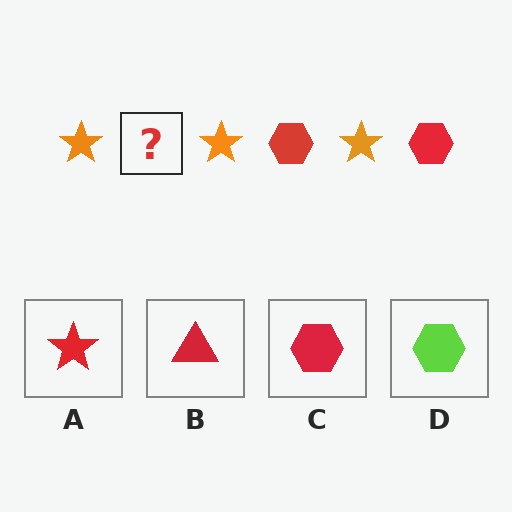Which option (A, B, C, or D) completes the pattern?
C.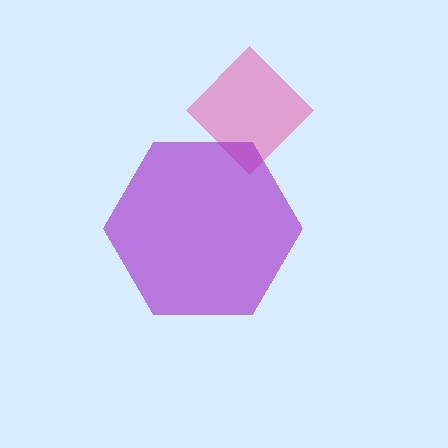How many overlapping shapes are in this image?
There are 2 overlapping shapes in the image.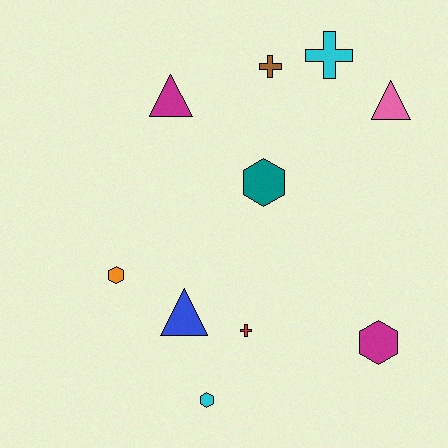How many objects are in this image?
There are 10 objects.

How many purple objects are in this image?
There are no purple objects.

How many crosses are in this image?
There are 3 crosses.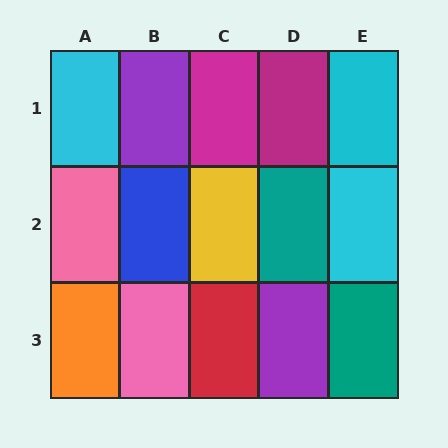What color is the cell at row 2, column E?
Cyan.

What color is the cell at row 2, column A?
Pink.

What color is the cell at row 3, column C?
Red.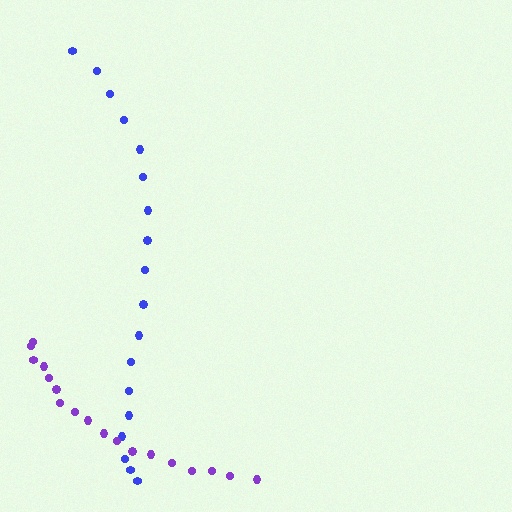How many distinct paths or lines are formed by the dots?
There are 2 distinct paths.